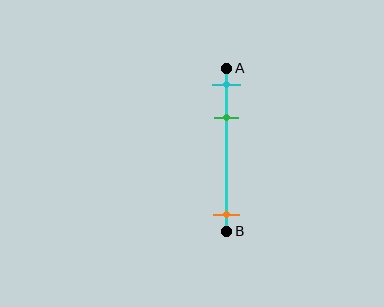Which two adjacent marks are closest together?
The cyan and green marks are the closest adjacent pair.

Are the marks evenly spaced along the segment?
No, the marks are not evenly spaced.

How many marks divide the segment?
There are 3 marks dividing the segment.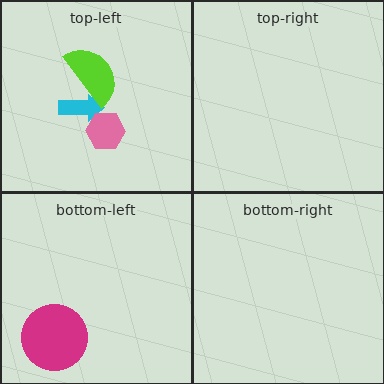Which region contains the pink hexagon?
The top-left region.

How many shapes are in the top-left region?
3.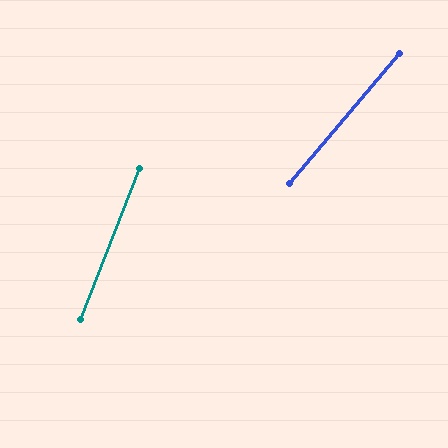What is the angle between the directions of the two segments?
Approximately 19 degrees.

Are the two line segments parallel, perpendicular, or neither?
Neither parallel nor perpendicular — they differ by about 19°.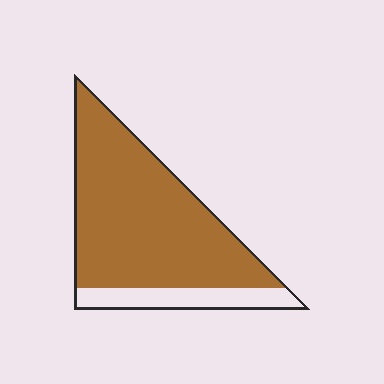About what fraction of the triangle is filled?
About five sixths (5/6).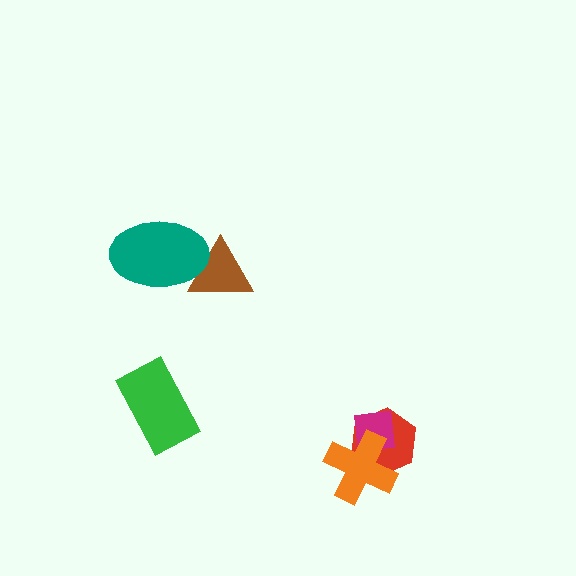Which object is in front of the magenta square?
The orange cross is in front of the magenta square.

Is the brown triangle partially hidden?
Yes, it is partially covered by another shape.